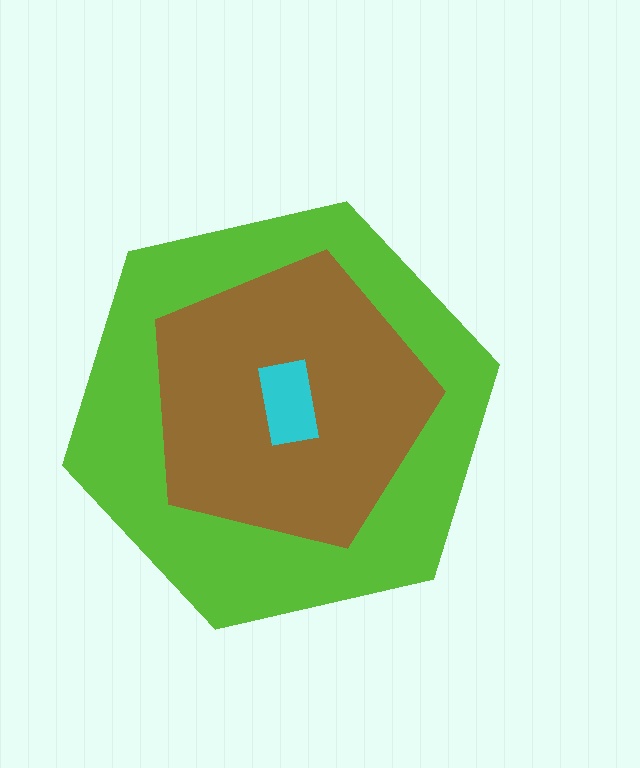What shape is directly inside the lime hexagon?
The brown pentagon.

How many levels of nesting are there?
3.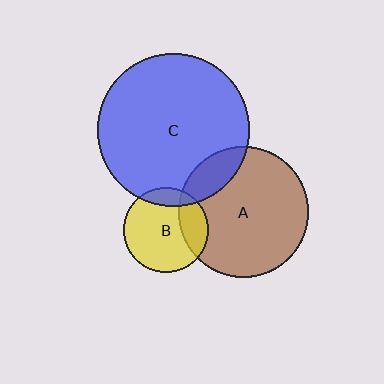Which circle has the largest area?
Circle C (blue).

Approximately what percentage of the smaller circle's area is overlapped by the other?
Approximately 25%.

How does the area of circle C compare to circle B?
Approximately 3.2 times.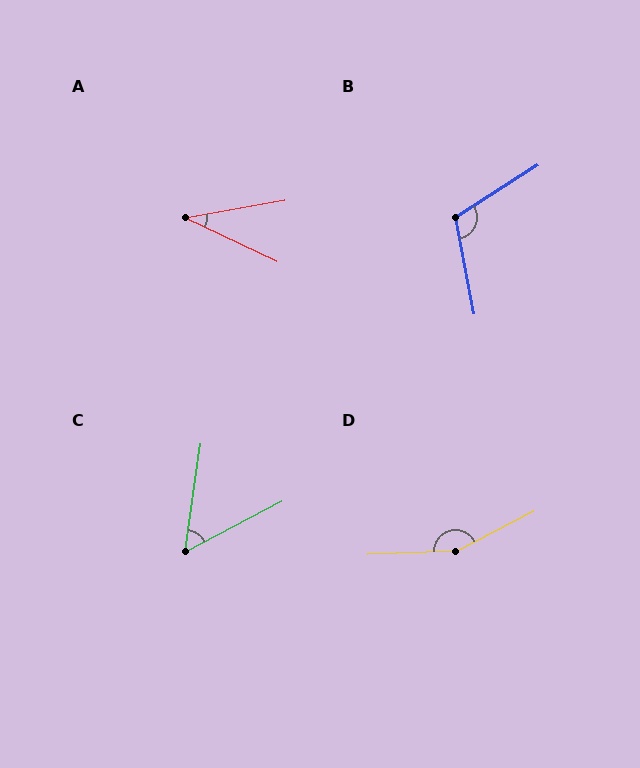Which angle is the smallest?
A, at approximately 35 degrees.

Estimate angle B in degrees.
Approximately 111 degrees.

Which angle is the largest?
D, at approximately 155 degrees.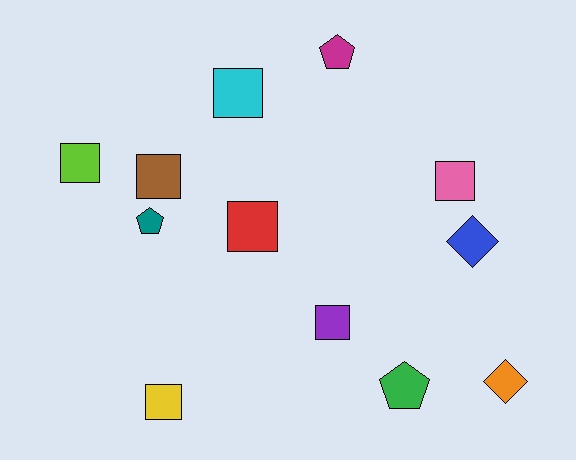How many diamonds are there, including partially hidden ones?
There are 2 diamonds.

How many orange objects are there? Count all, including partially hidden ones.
There is 1 orange object.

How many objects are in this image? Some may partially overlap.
There are 12 objects.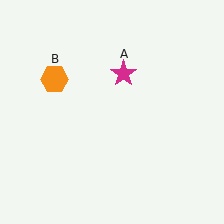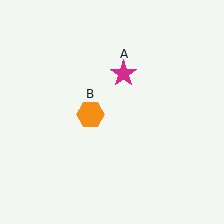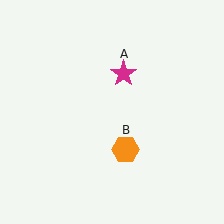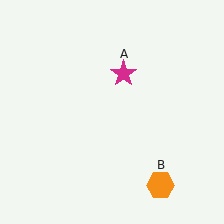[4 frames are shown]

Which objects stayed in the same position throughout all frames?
Magenta star (object A) remained stationary.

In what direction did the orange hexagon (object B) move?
The orange hexagon (object B) moved down and to the right.